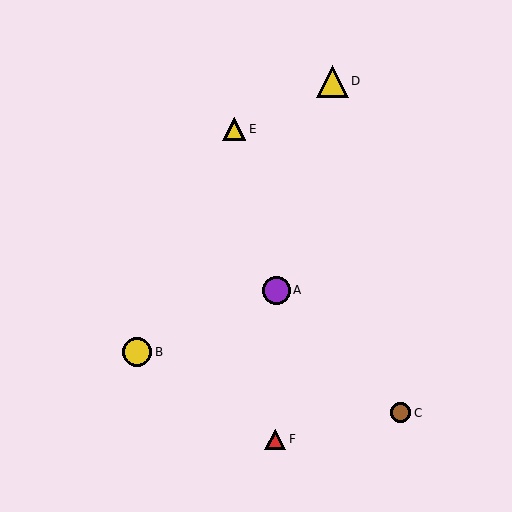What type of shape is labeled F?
Shape F is a red triangle.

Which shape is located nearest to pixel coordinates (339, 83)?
The yellow triangle (labeled D) at (332, 81) is nearest to that location.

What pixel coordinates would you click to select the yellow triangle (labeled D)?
Click at (332, 81) to select the yellow triangle D.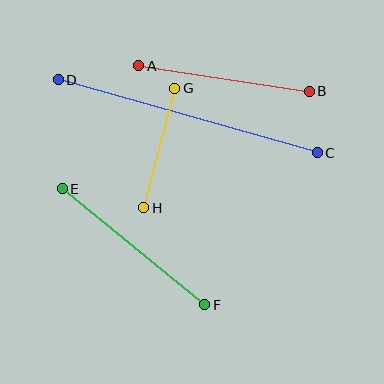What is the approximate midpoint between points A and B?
The midpoint is at approximately (224, 79) pixels.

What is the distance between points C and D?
The distance is approximately 269 pixels.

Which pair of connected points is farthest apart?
Points C and D are farthest apart.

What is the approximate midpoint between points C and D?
The midpoint is at approximately (188, 116) pixels.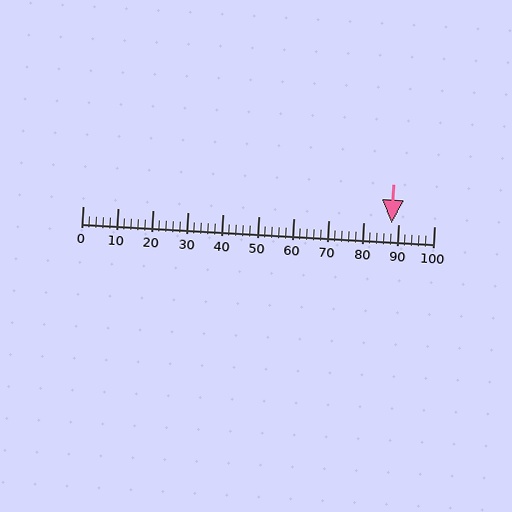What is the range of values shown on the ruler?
The ruler shows values from 0 to 100.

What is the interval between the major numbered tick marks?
The major tick marks are spaced 10 units apart.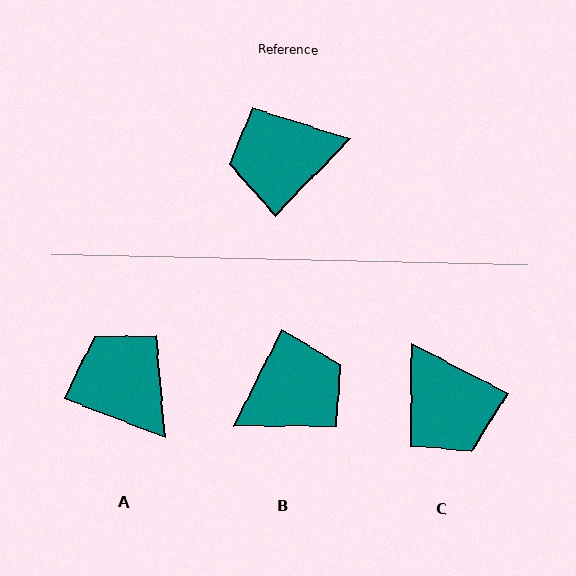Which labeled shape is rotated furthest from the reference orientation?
B, about 162 degrees away.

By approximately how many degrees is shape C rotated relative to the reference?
Approximately 107 degrees counter-clockwise.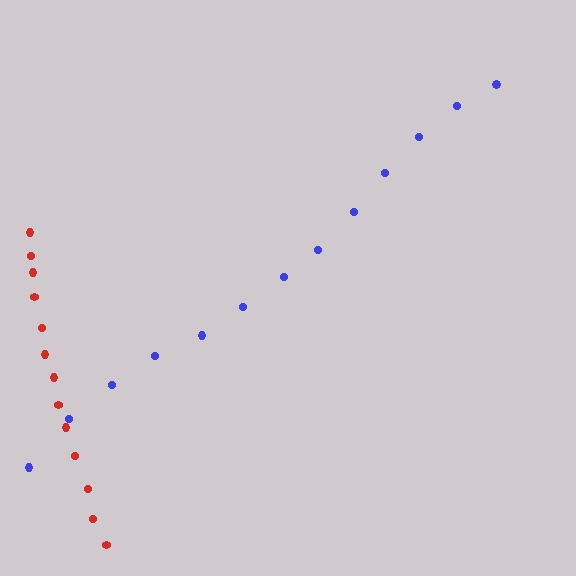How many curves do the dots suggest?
There are 2 distinct paths.